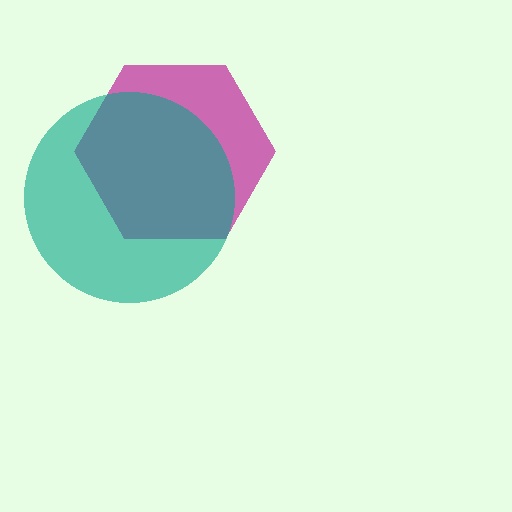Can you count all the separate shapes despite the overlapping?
Yes, there are 2 separate shapes.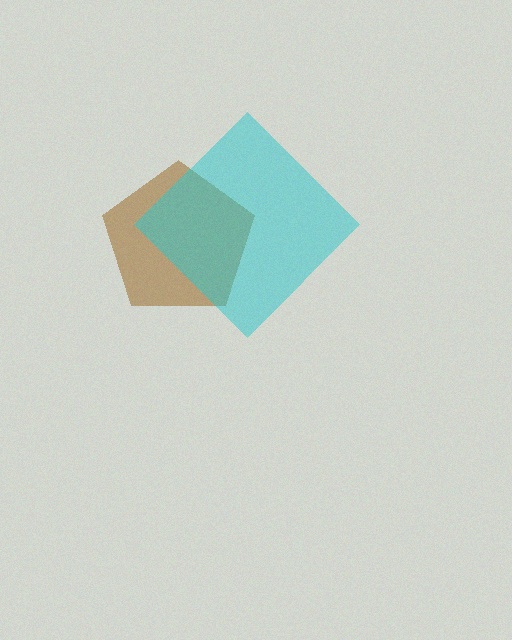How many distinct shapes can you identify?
There are 2 distinct shapes: a brown pentagon, a cyan diamond.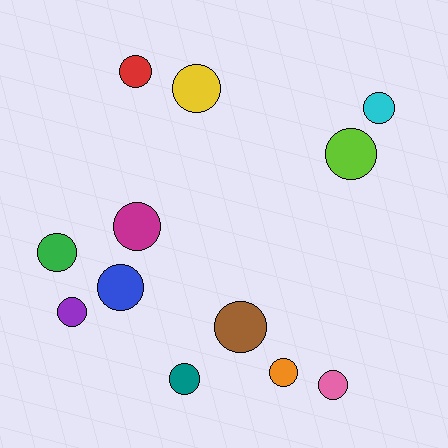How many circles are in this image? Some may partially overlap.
There are 12 circles.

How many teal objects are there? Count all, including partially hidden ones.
There is 1 teal object.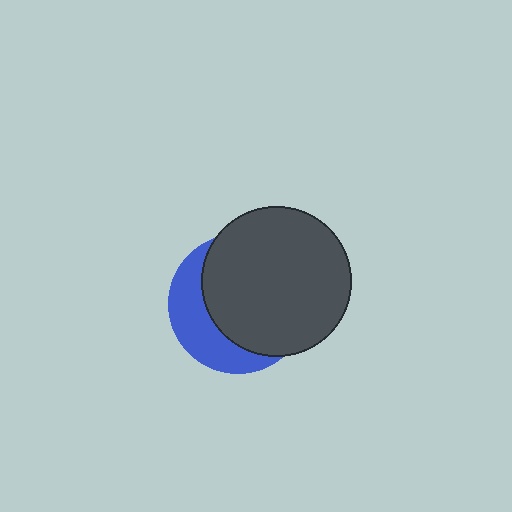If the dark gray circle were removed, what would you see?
You would see the complete blue circle.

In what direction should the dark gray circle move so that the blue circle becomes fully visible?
The dark gray circle should move right. That is the shortest direction to clear the overlap and leave the blue circle fully visible.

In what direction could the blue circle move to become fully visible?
The blue circle could move left. That would shift it out from behind the dark gray circle entirely.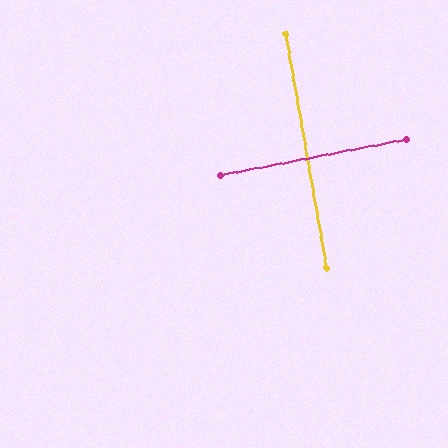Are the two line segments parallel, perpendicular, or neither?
Perpendicular — they meet at approximately 89°.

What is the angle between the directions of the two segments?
Approximately 89 degrees.